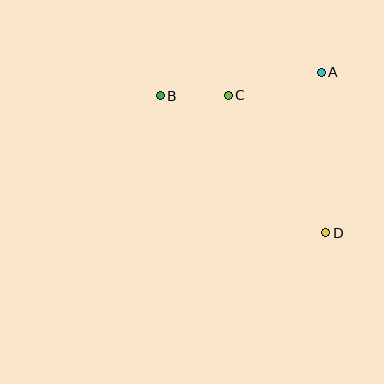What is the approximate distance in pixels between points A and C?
The distance between A and C is approximately 96 pixels.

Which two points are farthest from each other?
Points B and D are farthest from each other.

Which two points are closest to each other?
Points B and C are closest to each other.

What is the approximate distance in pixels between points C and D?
The distance between C and D is approximately 169 pixels.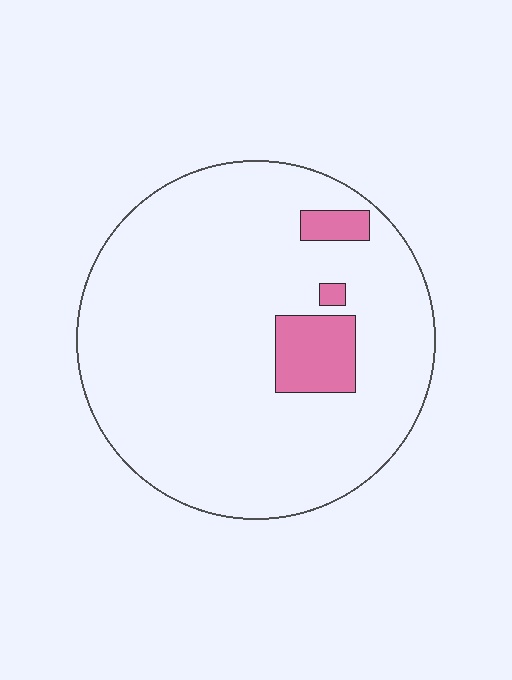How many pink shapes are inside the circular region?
3.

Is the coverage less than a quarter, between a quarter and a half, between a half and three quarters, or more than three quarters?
Less than a quarter.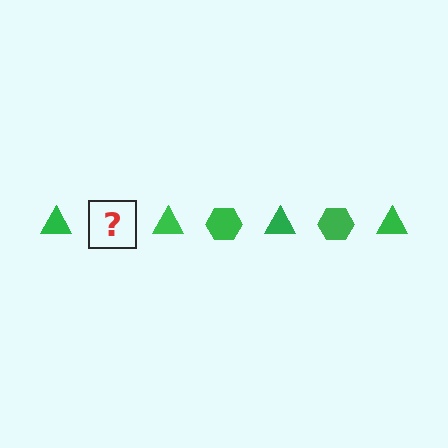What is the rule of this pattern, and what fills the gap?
The rule is that the pattern cycles through triangle, hexagon shapes in green. The gap should be filled with a green hexagon.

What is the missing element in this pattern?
The missing element is a green hexagon.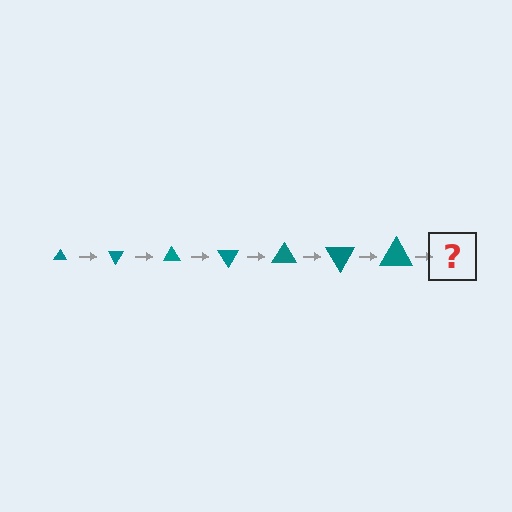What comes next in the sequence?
The next element should be a triangle, larger than the previous one and rotated 420 degrees from the start.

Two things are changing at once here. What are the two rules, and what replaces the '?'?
The two rules are that the triangle grows larger each step and it rotates 60 degrees each step. The '?' should be a triangle, larger than the previous one and rotated 420 degrees from the start.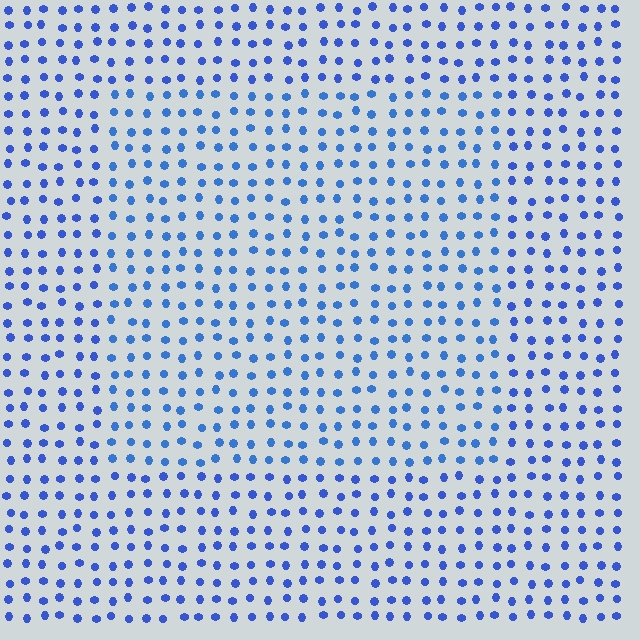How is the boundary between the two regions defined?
The boundary is defined purely by a slight shift in hue (about 13 degrees). Spacing, size, and orientation are identical on both sides.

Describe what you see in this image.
The image is filled with small blue elements in a uniform arrangement. A rectangle-shaped region is visible where the elements are tinted to a slightly different hue, forming a subtle color boundary.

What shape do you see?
I see a rectangle.